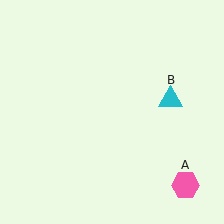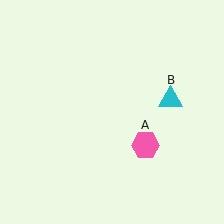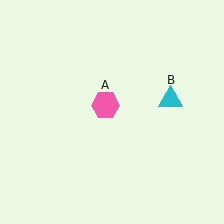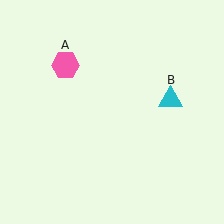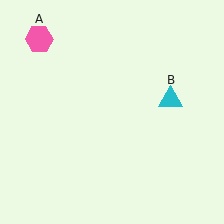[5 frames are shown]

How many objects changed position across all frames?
1 object changed position: pink hexagon (object A).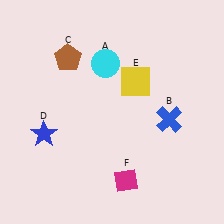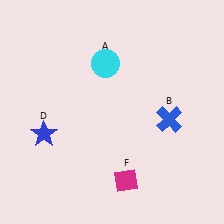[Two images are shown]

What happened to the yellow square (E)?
The yellow square (E) was removed in Image 2. It was in the top-right area of Image 1.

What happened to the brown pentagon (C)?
The brown pentagon (C) was removed in Image 2. It was in the top-left area of Image 1.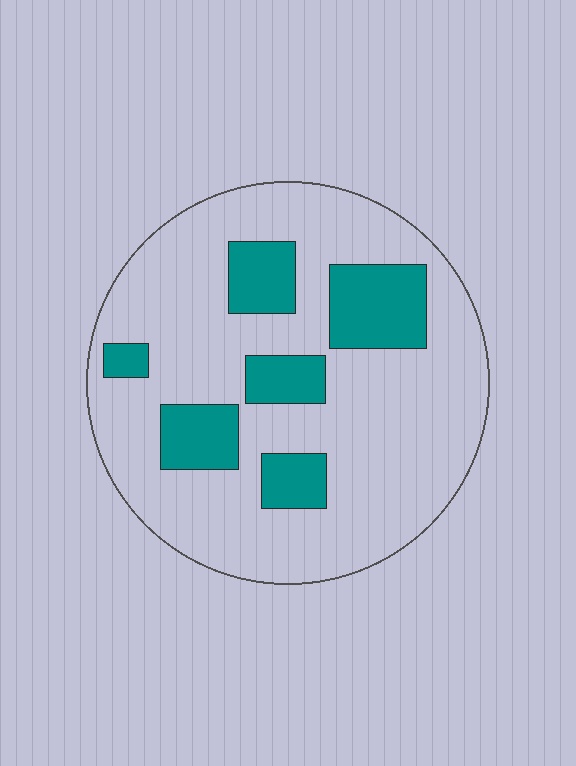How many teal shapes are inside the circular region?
6.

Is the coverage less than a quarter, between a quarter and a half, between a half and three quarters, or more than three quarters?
Less than a quarter.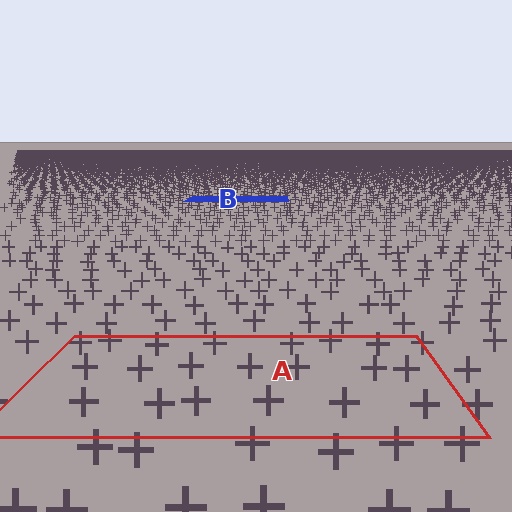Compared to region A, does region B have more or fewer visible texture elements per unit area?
Region B has more texture elements per unit area — they are packed more densely because it is farther away.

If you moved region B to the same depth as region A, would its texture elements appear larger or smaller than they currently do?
They would appear larger. At a closer depth, the same texture elements are projected at a bigger on-screen size.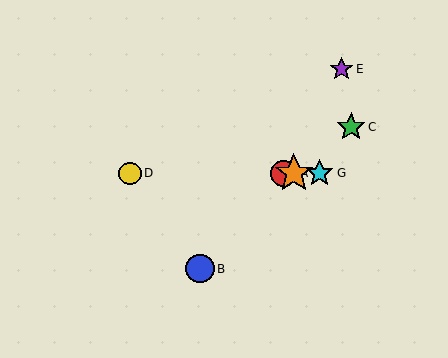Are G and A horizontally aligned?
Yes, both are at y≈173.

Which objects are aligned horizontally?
Objects A, D, F, G are aligned horizontally.